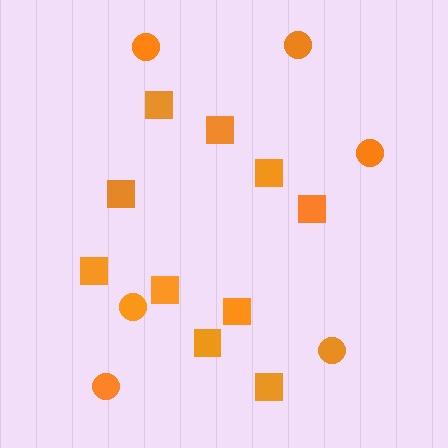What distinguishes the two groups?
There are 2 groups: one group of squares (10) and one group of circles (6).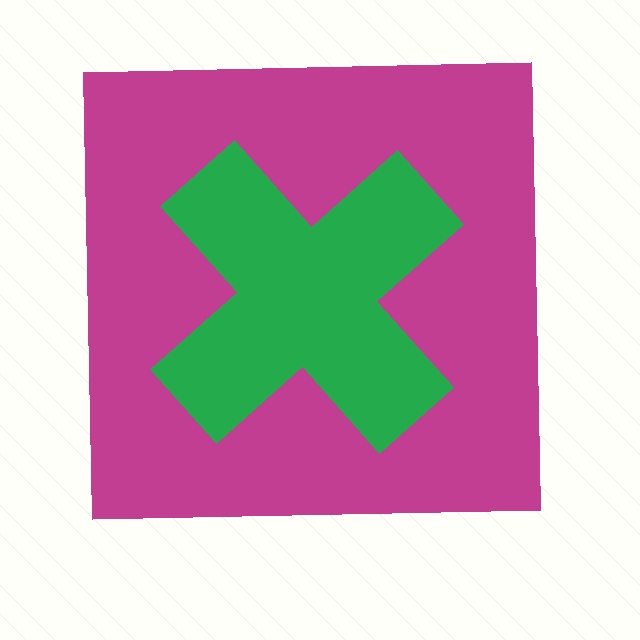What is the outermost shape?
The magenta square.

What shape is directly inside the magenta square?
The green cross.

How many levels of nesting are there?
2.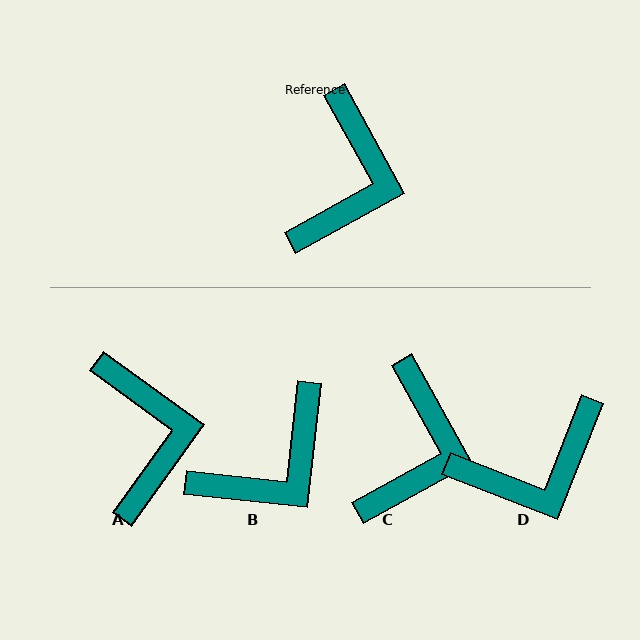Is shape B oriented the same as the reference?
No, it is off by about 35 degrees.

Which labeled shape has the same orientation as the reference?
C.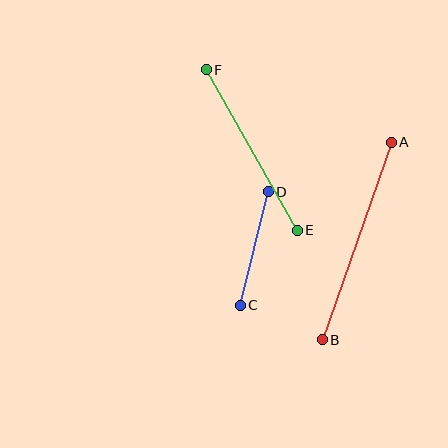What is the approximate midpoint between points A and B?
The midpoint is at approximately (357, 241) pixels.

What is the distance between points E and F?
The distance is approximately 184 pixels.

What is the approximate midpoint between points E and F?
The midpoint is at approximately (252, 150) pixels.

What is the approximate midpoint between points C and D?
The midpoint is at approximately (254, 248) pixels.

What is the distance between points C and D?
The distance is approximately 117 pixels.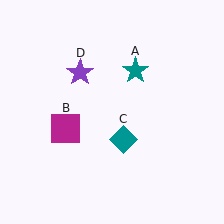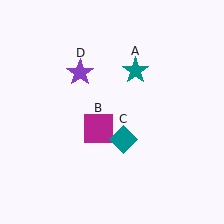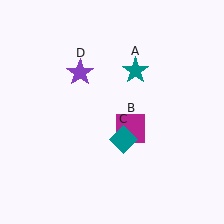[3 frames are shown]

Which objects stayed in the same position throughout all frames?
Teal star (object A) and teal diamond (object C) and purple star (object D) remained stationary.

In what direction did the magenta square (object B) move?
The magenta square (object B) moved right.